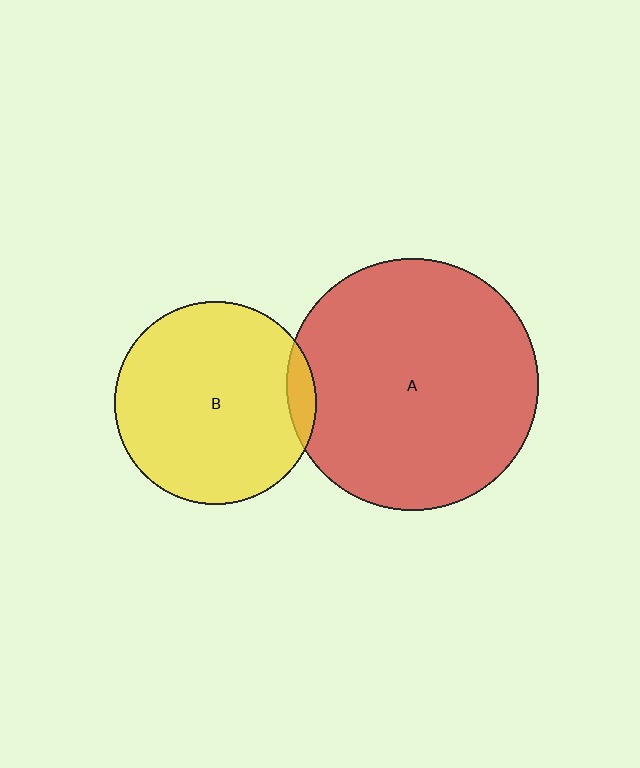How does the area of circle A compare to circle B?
Approximately 1.5 times.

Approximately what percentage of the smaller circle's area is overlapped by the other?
Approximately 5%.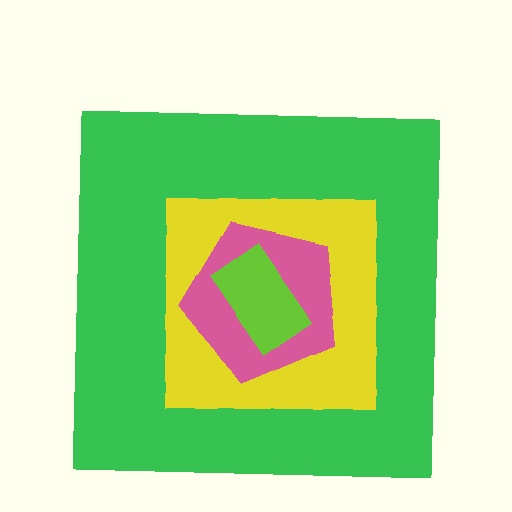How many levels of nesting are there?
4.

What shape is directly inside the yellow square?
The pink pentagon.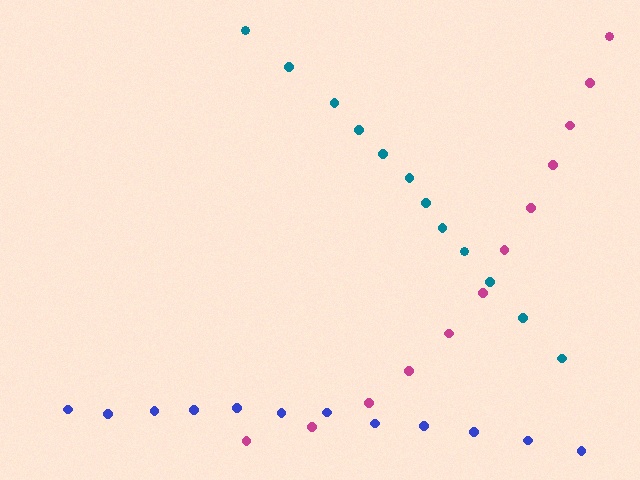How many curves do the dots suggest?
There are 3 distinct paths.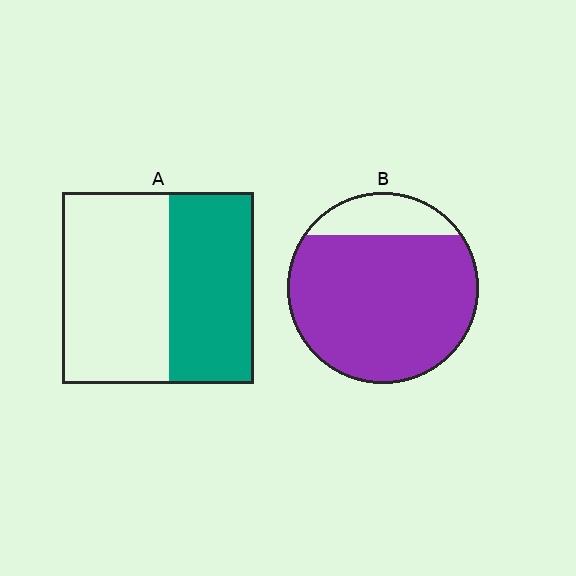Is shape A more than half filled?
No.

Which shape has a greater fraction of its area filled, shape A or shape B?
Shape B.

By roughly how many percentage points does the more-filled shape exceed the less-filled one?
By roughly 40 percentage points (B over A).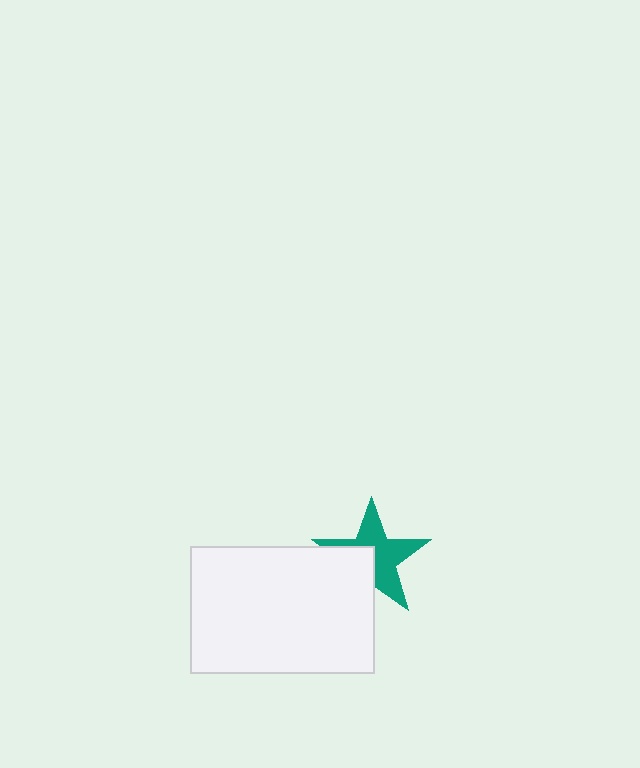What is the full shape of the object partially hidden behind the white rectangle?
The partially hidden object is a teal star.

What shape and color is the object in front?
The object in front is a white rectangle.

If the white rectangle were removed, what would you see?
You would see the complete teal star.